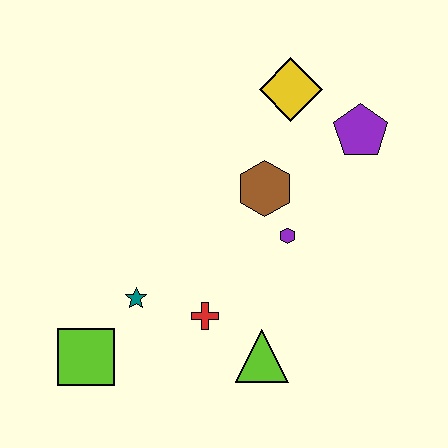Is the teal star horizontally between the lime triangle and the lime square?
Yes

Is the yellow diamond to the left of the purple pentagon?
Yes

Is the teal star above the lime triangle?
Yes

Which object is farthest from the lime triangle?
The yellow diamond is farthest from the lime triangle.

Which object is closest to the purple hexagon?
The brown hexagon is closest to the purple hexagon.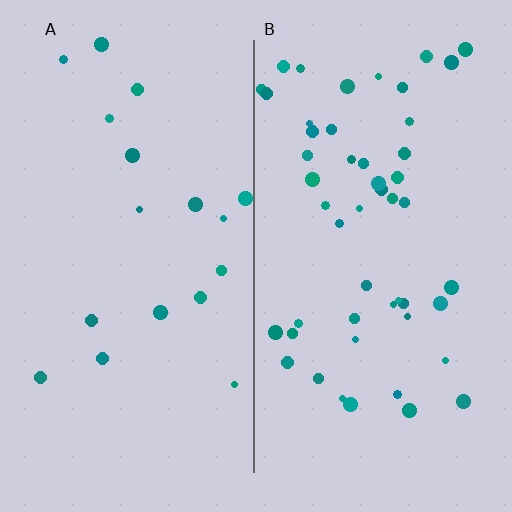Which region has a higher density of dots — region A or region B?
B (the right).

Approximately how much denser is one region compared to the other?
Approximately 2.9× — region B over region A.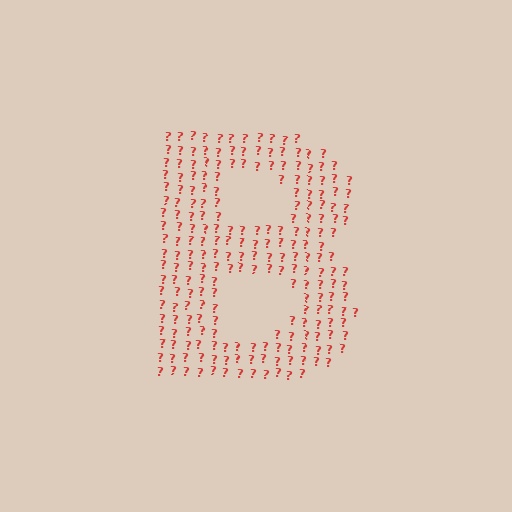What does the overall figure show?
The overall figure shows the letter B.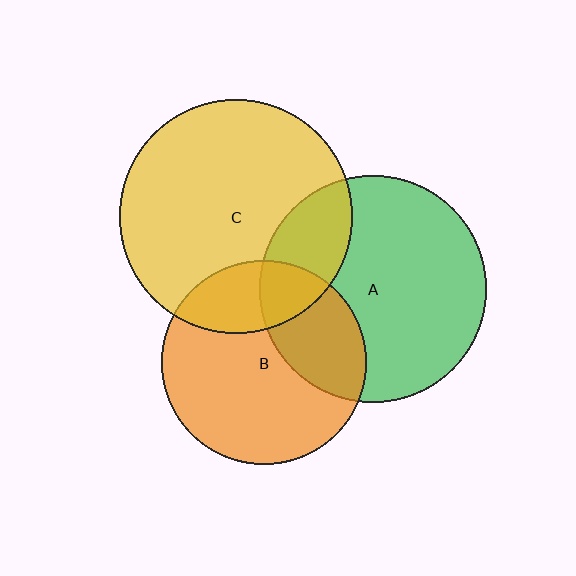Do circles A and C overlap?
Yes.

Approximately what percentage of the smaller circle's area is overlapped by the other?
Approximately 20%.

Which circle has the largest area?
Circle C (yellow).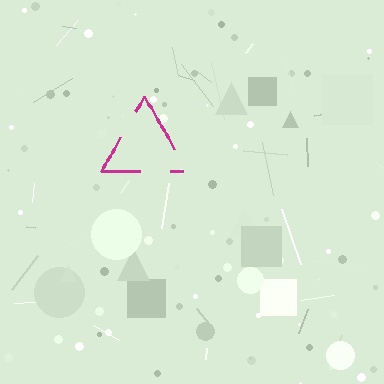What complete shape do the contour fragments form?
The contour fragments form a triangle.